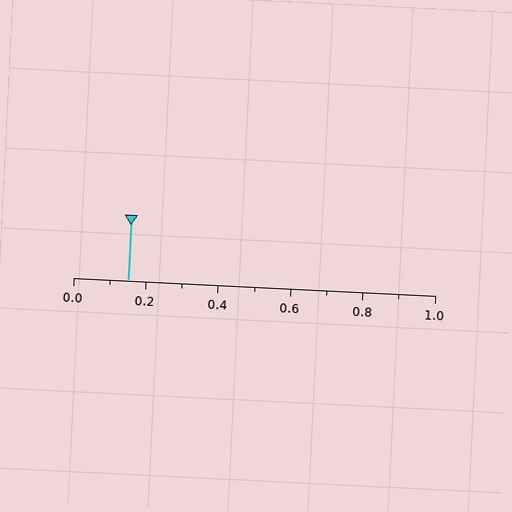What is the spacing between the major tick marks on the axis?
The major ticks are spaced 0.2 apart.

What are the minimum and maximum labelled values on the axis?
The axis runs from 0.0 to 1.0.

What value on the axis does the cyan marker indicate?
The marker indicates approximately 0.15.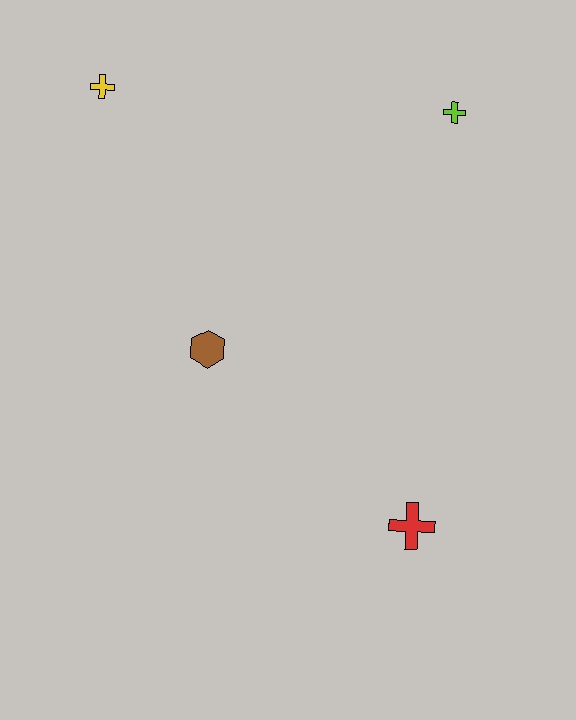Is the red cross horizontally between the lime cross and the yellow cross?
Yes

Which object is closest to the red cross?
The brown hexagon is closest to the red cross.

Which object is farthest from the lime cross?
The red cross is farthest from the lime cross.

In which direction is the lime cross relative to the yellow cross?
The lime cross is to the right of the yellow cross.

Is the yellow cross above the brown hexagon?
Yes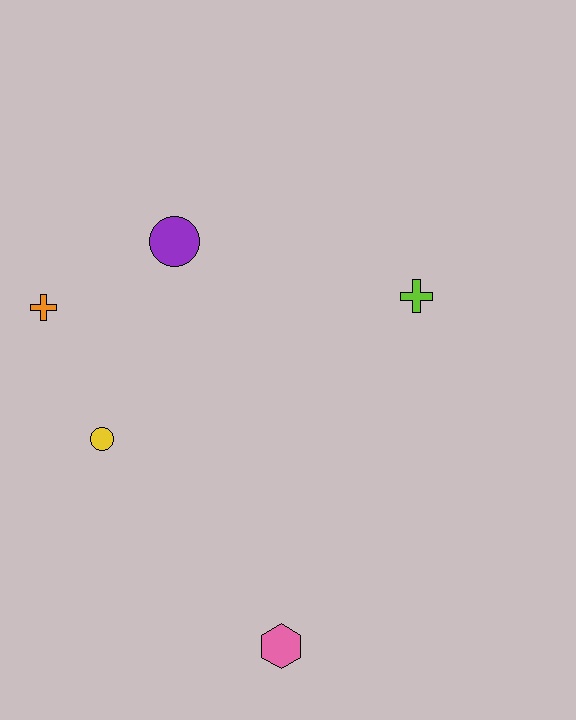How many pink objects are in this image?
There is 1 pink object.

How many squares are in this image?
There are no squares.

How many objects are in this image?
There are 5 objects.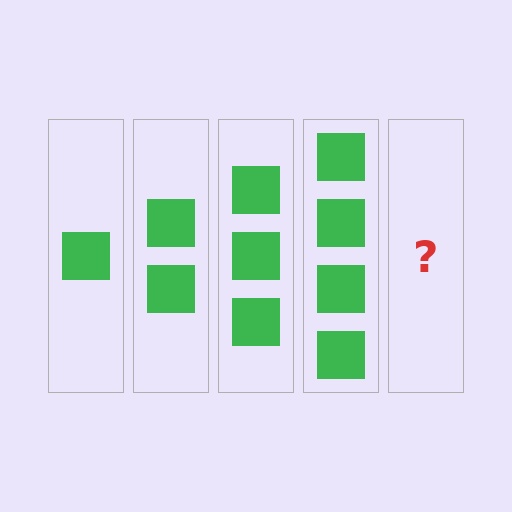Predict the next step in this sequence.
The next step is 5 squares.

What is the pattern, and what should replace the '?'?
The pattern is that each step adds one more square. The '?' should be 5 squares.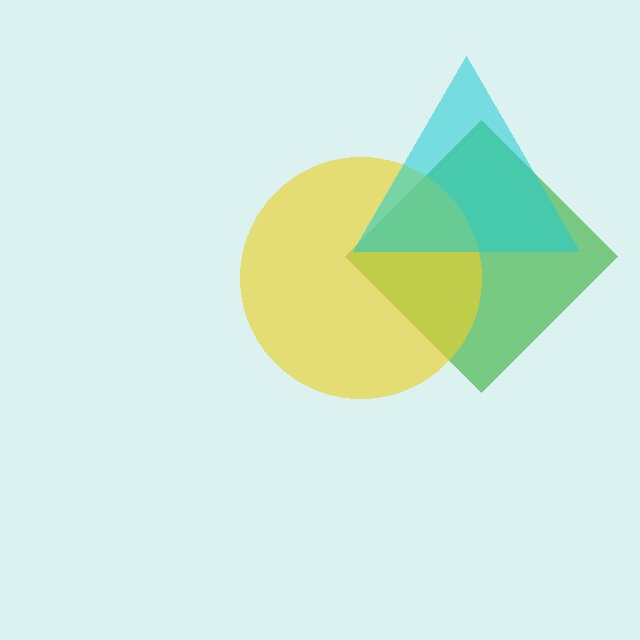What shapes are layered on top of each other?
The layered shapes are: a green diamond, a yellow circle, a cyan triangle.